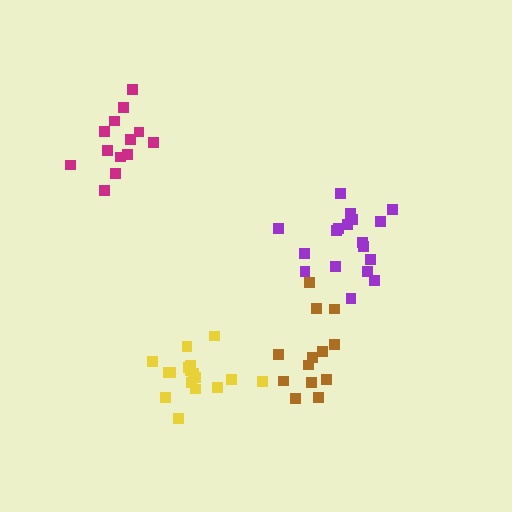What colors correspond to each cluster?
The clusters are colored: purple, yellow, magenta, brown.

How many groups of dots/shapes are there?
There are 4 groups.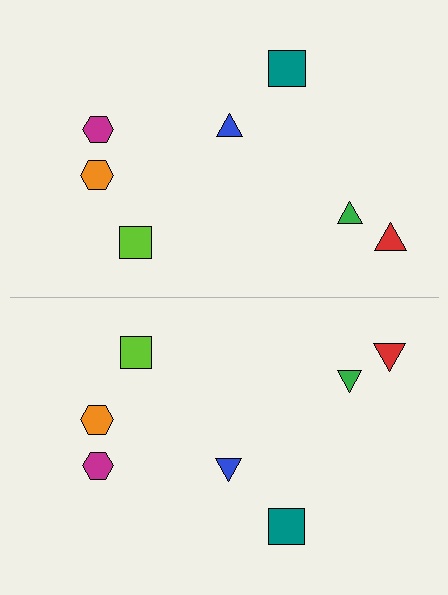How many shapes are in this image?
There are 14 shapes in this image.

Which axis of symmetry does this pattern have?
The pattern has a horizontal axis of symmetry running through the center of the image.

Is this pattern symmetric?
Yes, this pattern has bilateral (reflection) symmetry.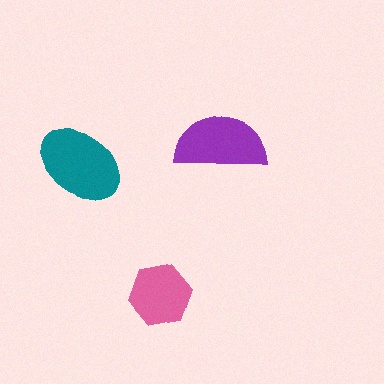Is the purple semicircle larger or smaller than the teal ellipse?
Smaller.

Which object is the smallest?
The pink hexagon.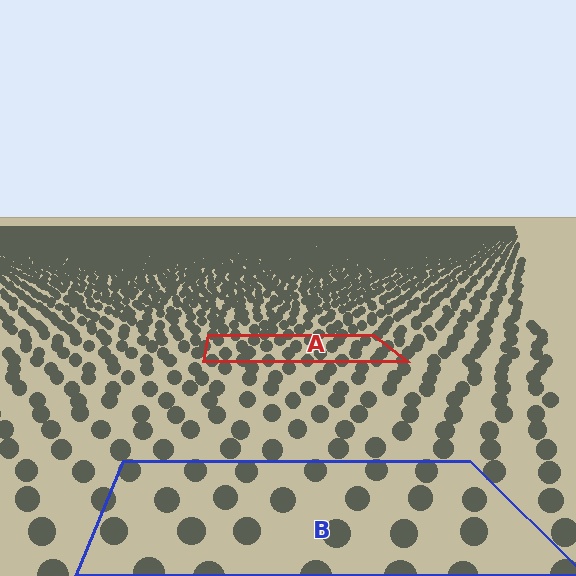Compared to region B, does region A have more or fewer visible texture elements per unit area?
Region A has more texture elements per unit area — they are packed more densely because it is farther away.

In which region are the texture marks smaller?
The texture marks are smaller in region A, because it is farther away.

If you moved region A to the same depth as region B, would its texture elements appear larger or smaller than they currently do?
They would appear larger. At a closer depth, the same texture elements are projected at a bigger on-screen size.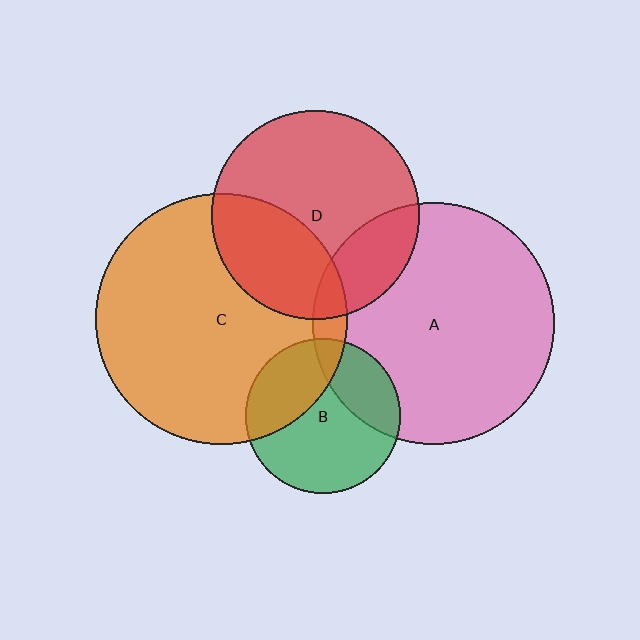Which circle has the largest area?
Circle C (orange).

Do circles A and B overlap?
Yes.